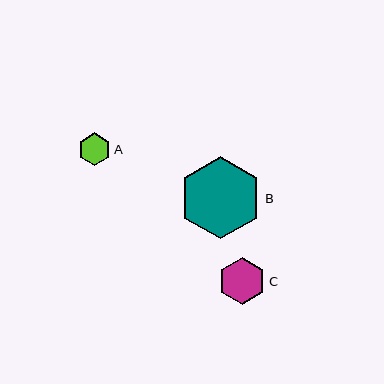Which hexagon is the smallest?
Hexagon A is the smallest with a size of approximately 33 pixels.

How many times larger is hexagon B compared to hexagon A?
Hexagon B is approximately 2.5 times the size of hexagon A.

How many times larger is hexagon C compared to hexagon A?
Hexagon C is approximately 1.4 times the size of hexagon A.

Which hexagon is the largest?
Hexagon B is the largest with a size of approximately 82 pixels.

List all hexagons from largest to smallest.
From largest to smallest: B, C, A.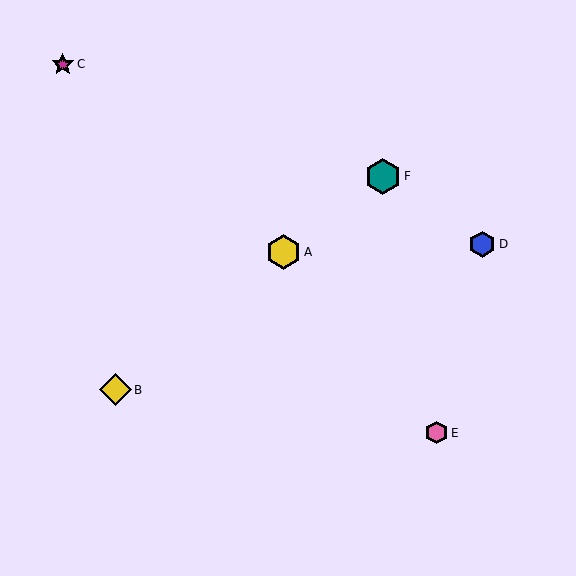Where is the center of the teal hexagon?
The center of the teal hexagon is at (383, 176).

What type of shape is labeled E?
Shape E is a pink hexagon.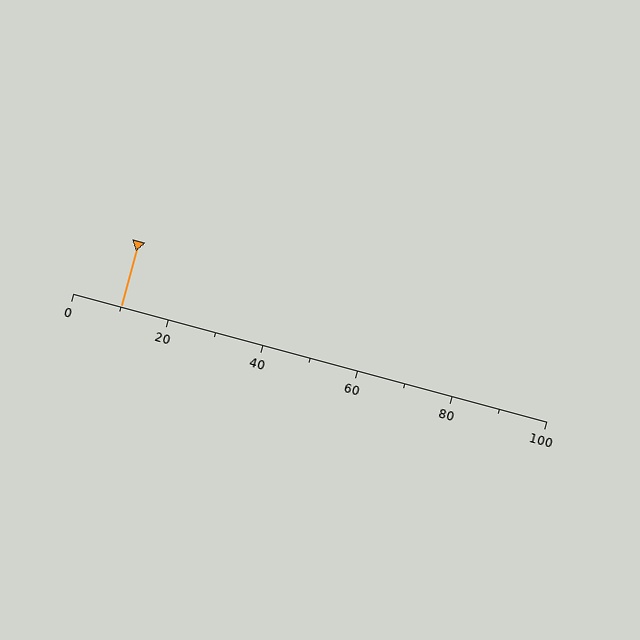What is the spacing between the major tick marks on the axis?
The major ticks are spaced 20 apart.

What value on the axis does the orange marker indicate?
The marker indicates approximately 10.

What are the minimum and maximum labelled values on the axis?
The axis runs from 0 to 100.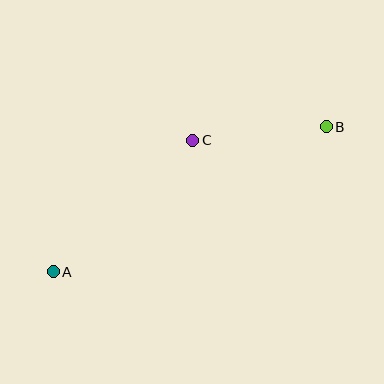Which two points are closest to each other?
Points B and C are closest to each other.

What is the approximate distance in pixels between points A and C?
The distance between A and C is approximately 192 pixels.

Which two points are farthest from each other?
Points A and B are farthest from each other.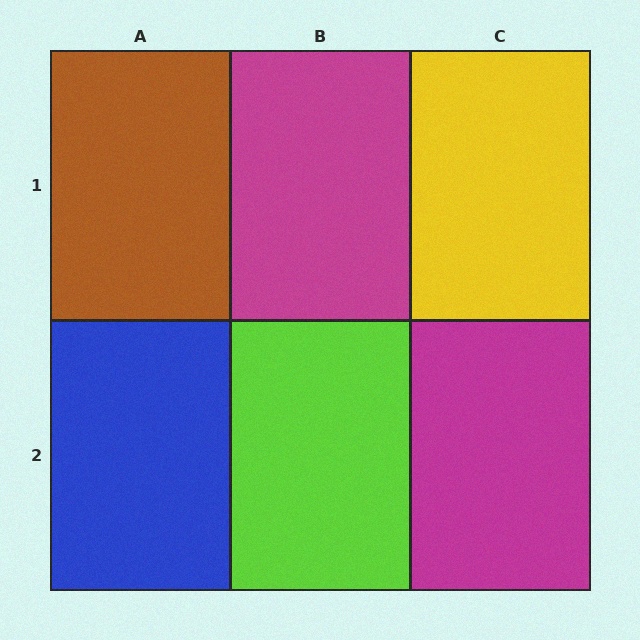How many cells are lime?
1 cell is lime.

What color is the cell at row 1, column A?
Brown.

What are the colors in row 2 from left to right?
Blue, lime, magenta.